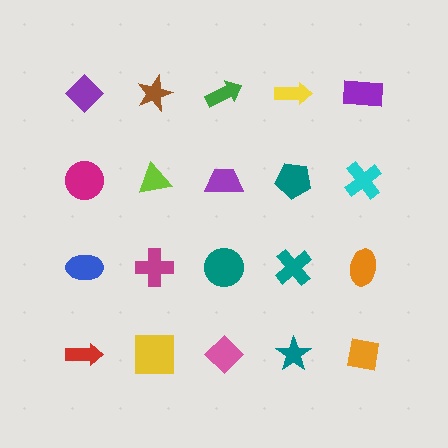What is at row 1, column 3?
A green arrow.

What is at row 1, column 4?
A yellow arrow.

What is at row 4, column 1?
A red arrow.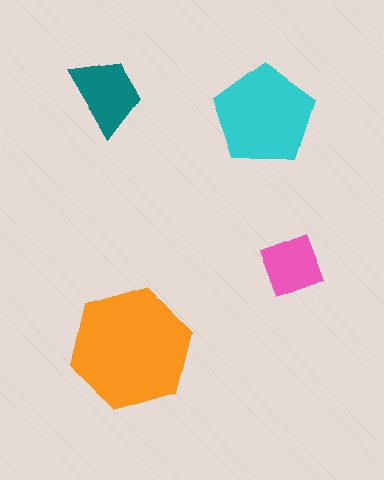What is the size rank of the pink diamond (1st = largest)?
4th.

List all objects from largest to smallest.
The orange hexagon, the cyan pentagon, the teal trapezoid, the pink diamond.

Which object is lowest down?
The orange hexagon is bottommost.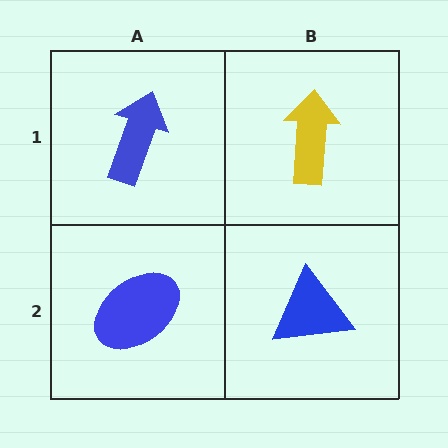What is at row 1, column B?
A yellow arrow.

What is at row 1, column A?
A blue arrow.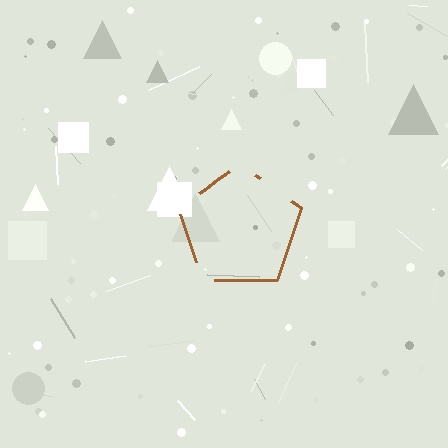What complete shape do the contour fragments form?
The contour fragments form a pentagon.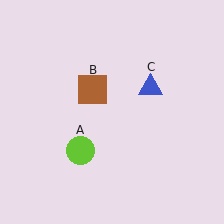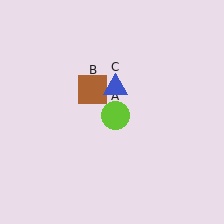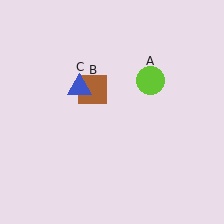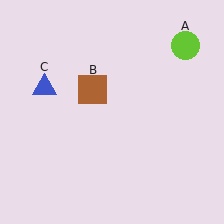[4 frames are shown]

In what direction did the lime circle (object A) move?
The lime circle (object A) moved up and to the right.